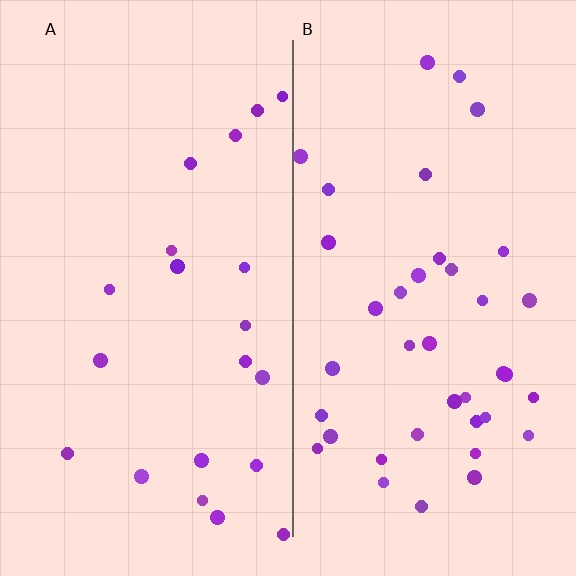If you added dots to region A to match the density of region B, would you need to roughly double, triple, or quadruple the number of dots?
Approximately double.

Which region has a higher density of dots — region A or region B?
B (the right).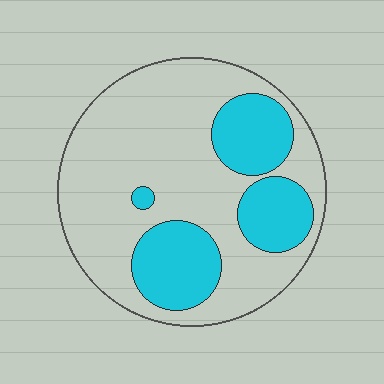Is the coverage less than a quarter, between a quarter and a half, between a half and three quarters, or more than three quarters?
Between a quarter and a half.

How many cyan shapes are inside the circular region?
4.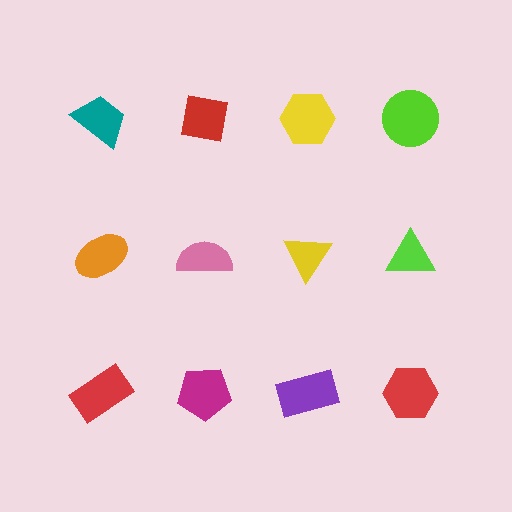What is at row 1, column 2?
A red square.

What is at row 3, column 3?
A purple rectangle.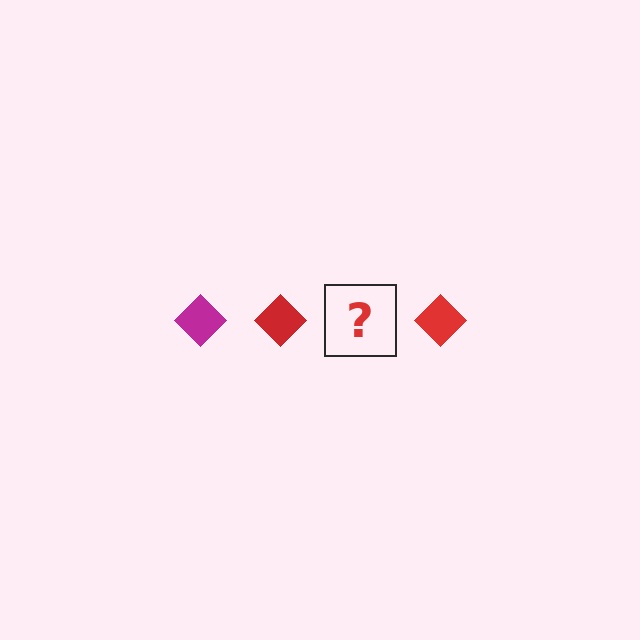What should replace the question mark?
The question mark should be replaced with a magenta diamond.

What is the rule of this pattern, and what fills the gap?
The rule is that the pattern cycles through magenta, red diamonds. The gap should be filled with a magenta diamond.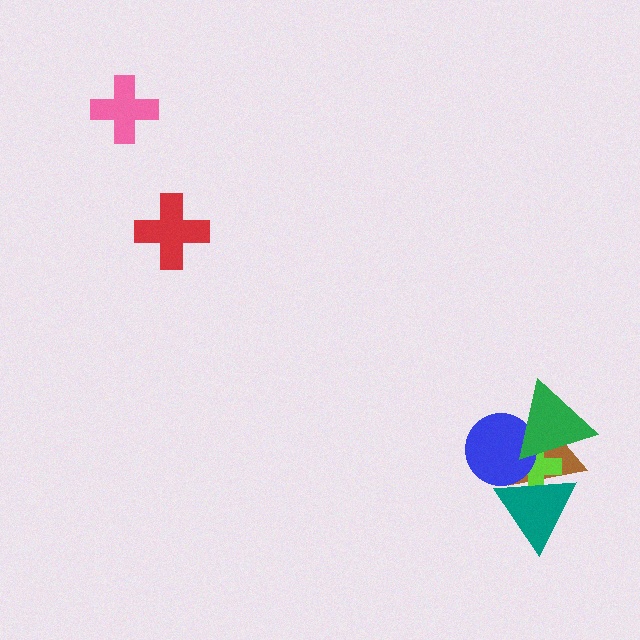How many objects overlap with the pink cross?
0 objects overlap with the pink cross.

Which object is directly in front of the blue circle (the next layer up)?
The teal triangle is directly in front of the blue circle.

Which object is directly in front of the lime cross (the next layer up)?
The blue circle is directly in front of the lime cross.